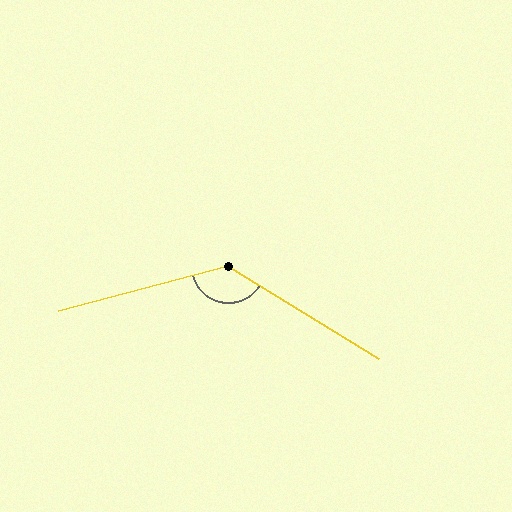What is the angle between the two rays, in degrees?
Approximately 134 degrees.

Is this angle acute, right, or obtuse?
It is obtuse.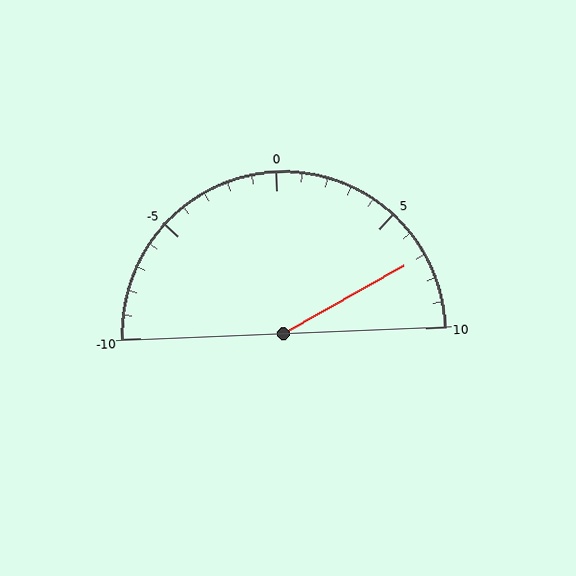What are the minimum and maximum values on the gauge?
The gauge ranges from -10 to 10.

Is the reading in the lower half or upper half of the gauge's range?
The reading is in the upper half of the range (-10 to 10).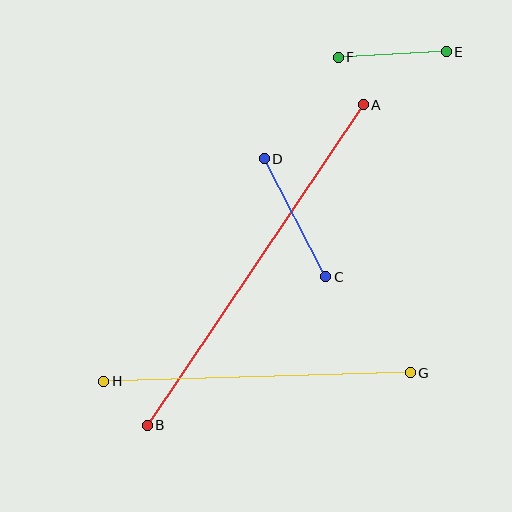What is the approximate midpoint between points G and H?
The midpoint is at approximately (257, 377) pixels.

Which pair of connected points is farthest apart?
Points A and B are farthest apart.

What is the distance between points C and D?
The distance is approximately 133 pixels.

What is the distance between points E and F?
The distance is approximately 108 pixels.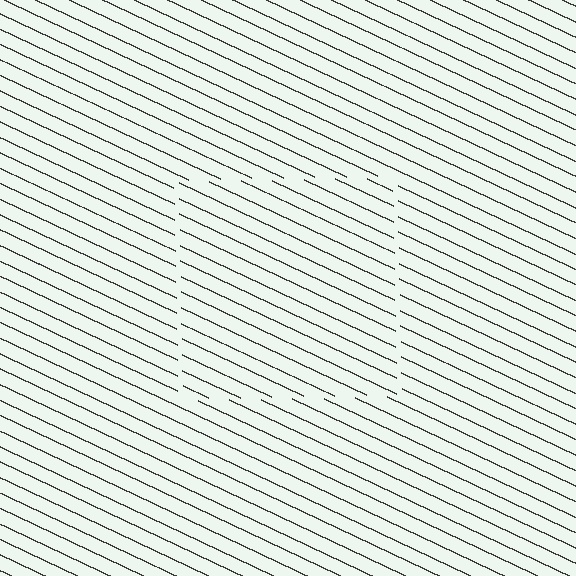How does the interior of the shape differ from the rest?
The interior of the shape contains the same grating, shifted by half a period — the contour is defined by the phase discontinuity where line-ends from the inner and outer gratings abut.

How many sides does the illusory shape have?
4 sides — the line-ends trace a square.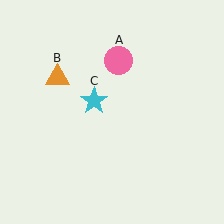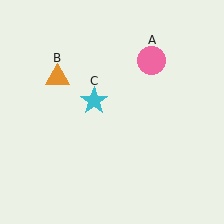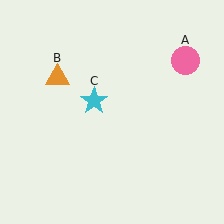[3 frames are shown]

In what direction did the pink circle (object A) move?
The pink circle (object A) moved right.